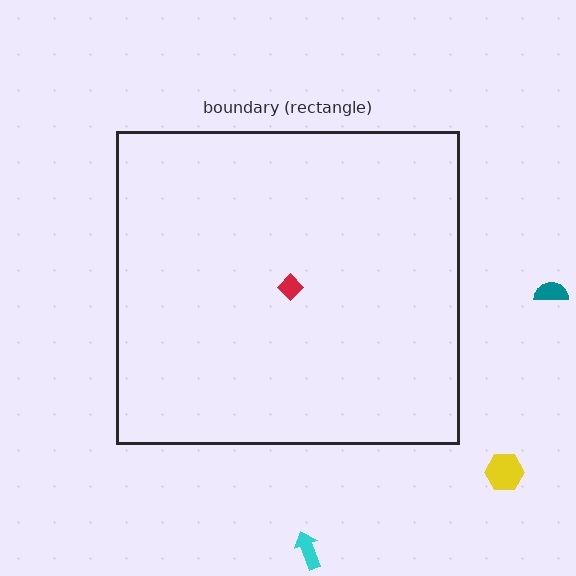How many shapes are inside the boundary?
1 inside, 3 outside.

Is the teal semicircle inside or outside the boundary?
Outside.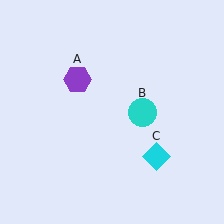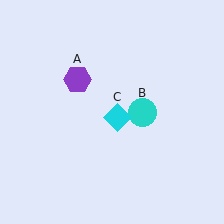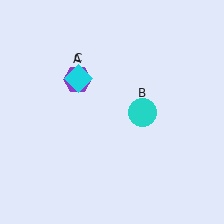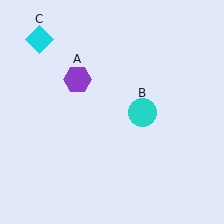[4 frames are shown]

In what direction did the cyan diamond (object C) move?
The cyan diamond (object C) moved up and to the left.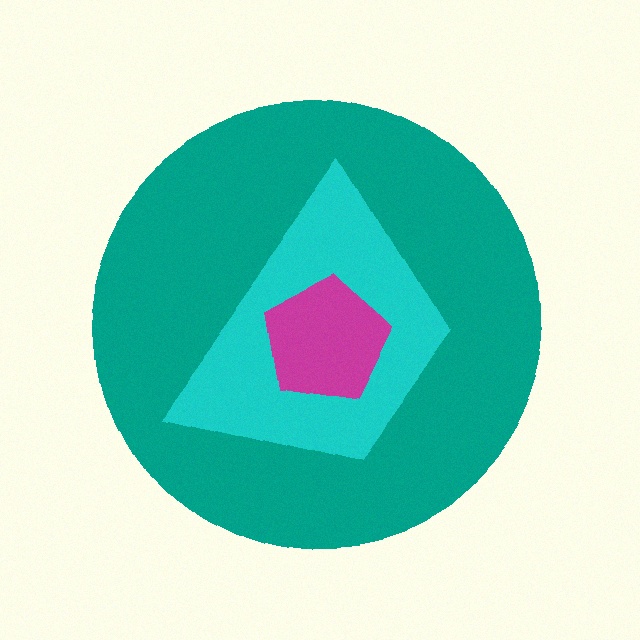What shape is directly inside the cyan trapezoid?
The magenta pentagon.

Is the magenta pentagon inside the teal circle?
Yes.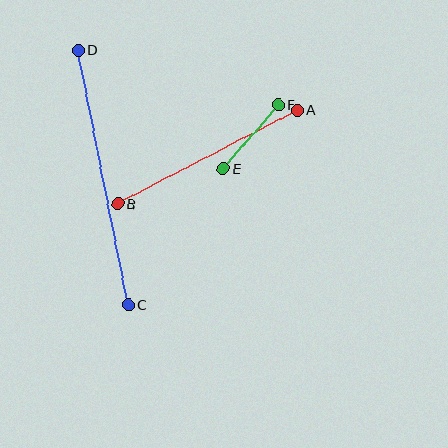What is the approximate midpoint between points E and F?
The midpoint is at approximately (251, 137) pixels.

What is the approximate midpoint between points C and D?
The midpoint is at approximately (103, 178) pixels.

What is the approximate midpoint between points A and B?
The midpoint is at approximately (208, 157) pixels.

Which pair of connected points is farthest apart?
Points C and D are farthest apart.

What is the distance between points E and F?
The distance is approximately 85 pixels.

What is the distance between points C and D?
The distance is approximately 259 pixels.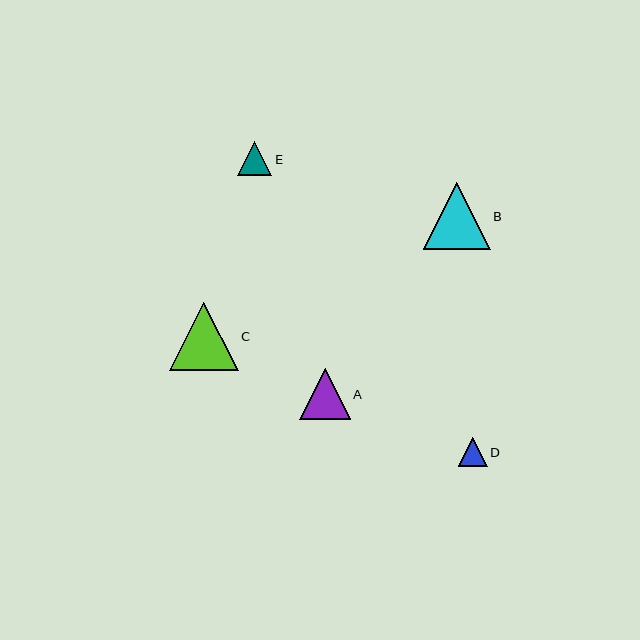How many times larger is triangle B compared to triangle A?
Triangle B is approximately 1.3 times the size of triangle A.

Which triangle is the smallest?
Triangle D is the smallest with a size of approximately 29 pixels.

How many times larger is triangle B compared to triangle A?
Triangle B is approximately 1.3 times the size of triangle A.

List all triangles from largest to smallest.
From largest to smallest: C, B, A, E, D.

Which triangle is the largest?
Triangle C is the largest with a size of approximately 69 pixels.